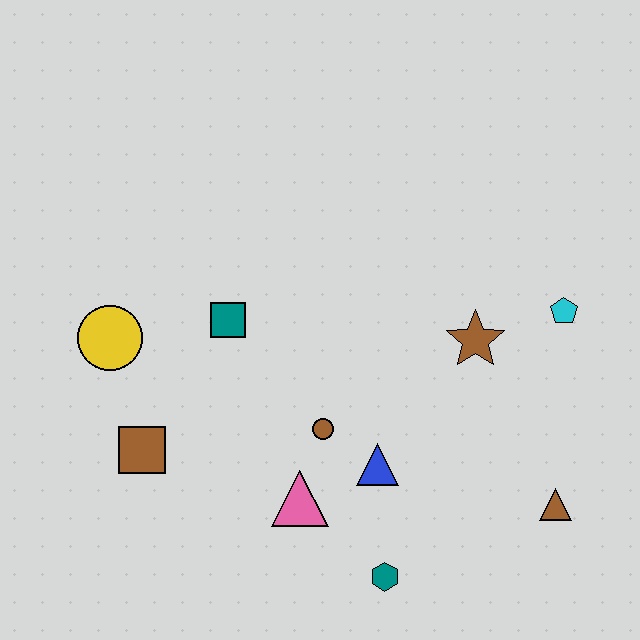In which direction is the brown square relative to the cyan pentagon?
The brown square is to the left of the cyan pentagon.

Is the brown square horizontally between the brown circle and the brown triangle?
No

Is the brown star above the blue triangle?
Yes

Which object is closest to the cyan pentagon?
The brown star is closest to the cyan pentagon.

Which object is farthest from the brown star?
The yellow circle is farthest from the brown star.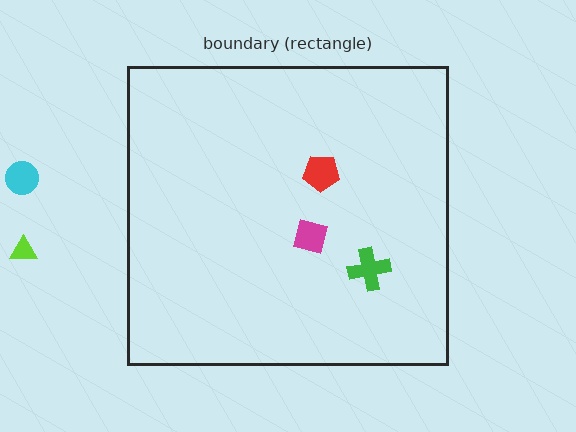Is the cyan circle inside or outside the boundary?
Outside.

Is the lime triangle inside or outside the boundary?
Outside.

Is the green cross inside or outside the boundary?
Inside.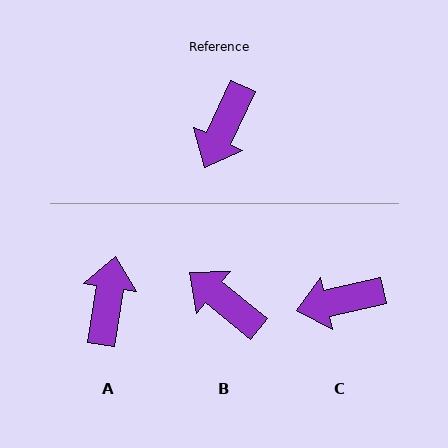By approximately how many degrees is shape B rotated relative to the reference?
Approximately 103 degrees clockwise.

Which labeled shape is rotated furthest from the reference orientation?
A, about 164 degrees away.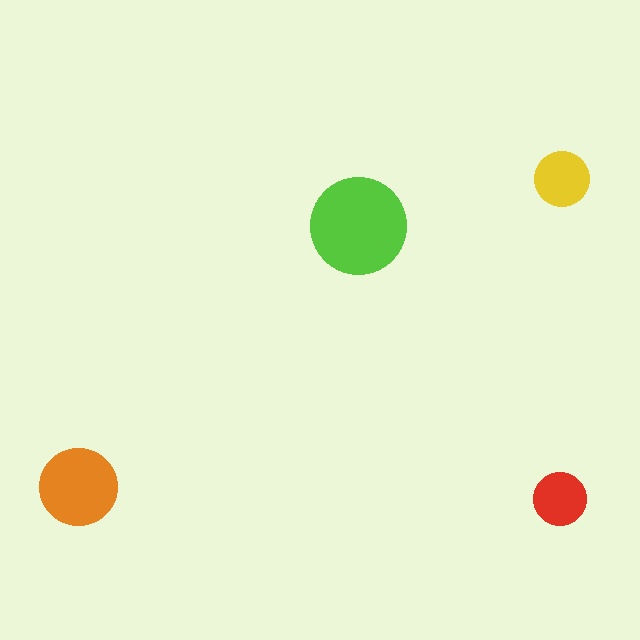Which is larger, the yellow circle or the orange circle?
The orange one.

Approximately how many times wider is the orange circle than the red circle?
About 1.5 times wider.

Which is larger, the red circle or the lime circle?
The lime one.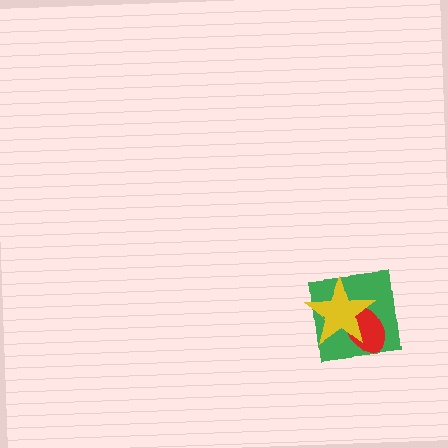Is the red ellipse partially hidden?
Yes, it is partially covered by another shape.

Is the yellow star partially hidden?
No, no other shape covers it.